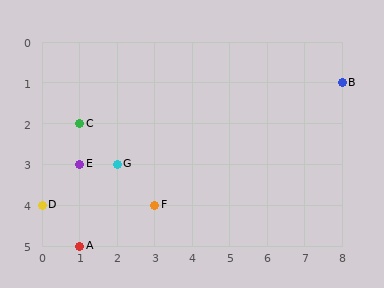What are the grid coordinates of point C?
Point C is at grid coordinates (1, 2).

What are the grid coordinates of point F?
Point F is at grid coordinates (3, 4).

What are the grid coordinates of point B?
Point B is at grid coordinates (8, 1).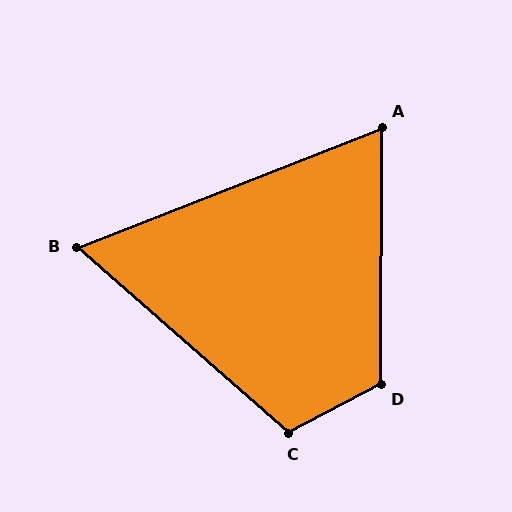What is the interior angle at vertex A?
Approximately 68 degrees (acute).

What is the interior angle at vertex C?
Approximately 112 degrees (obtuse).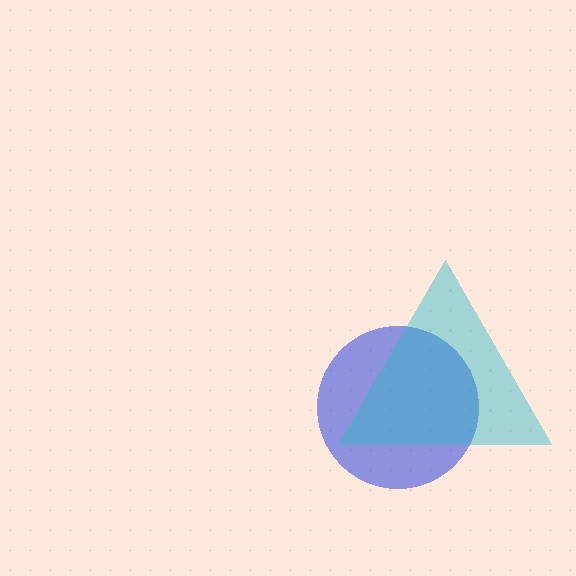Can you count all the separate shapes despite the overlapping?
Yes, there are 2 separate shapes.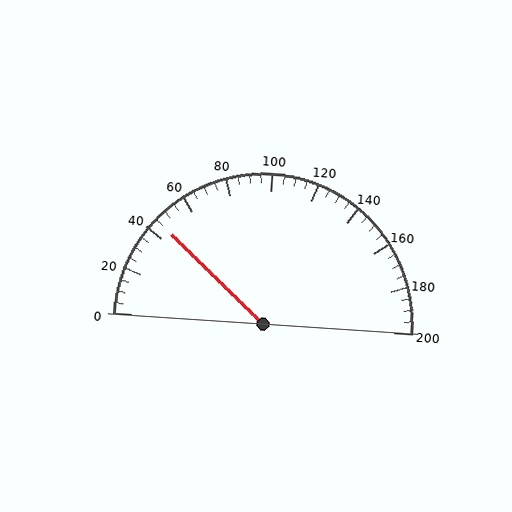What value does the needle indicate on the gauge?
The needle indicates approximately 45.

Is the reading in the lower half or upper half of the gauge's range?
The reading is in the lower half of the range (0 to 200).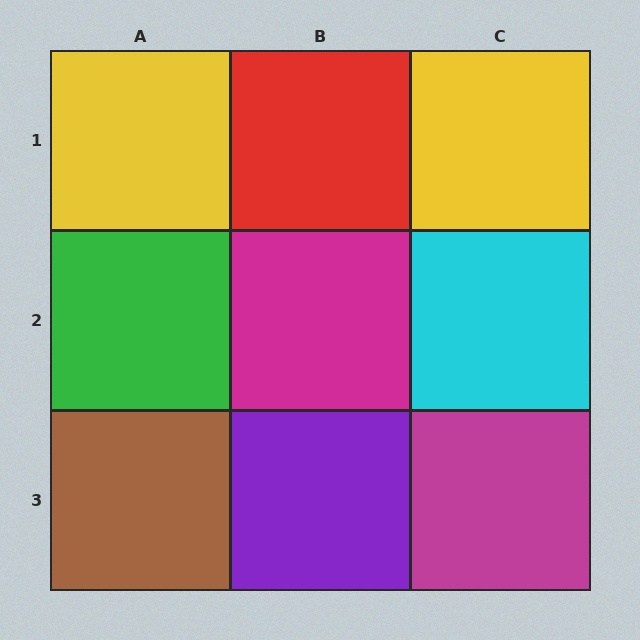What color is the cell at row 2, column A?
Green.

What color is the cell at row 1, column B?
Red.